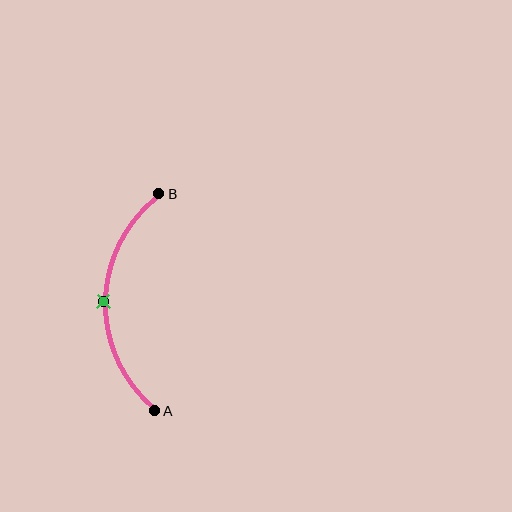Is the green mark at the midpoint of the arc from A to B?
Yes. The green mark lies on the arc at equal arc-length from both A and B — it is the arc midpoint.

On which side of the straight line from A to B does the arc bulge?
The arc bulges to the left of the straight line connecting A and B.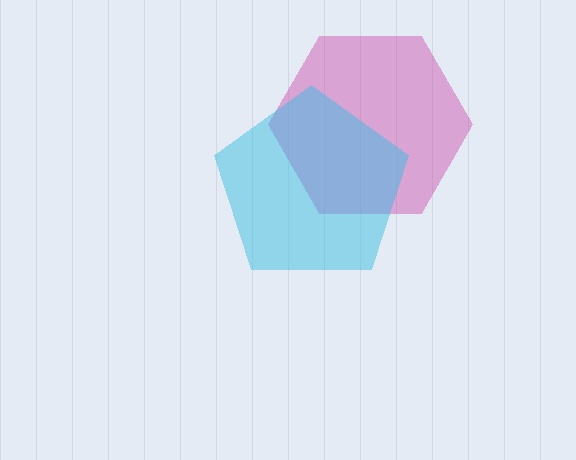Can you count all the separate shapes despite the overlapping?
Yes, there are 2 separate shapes.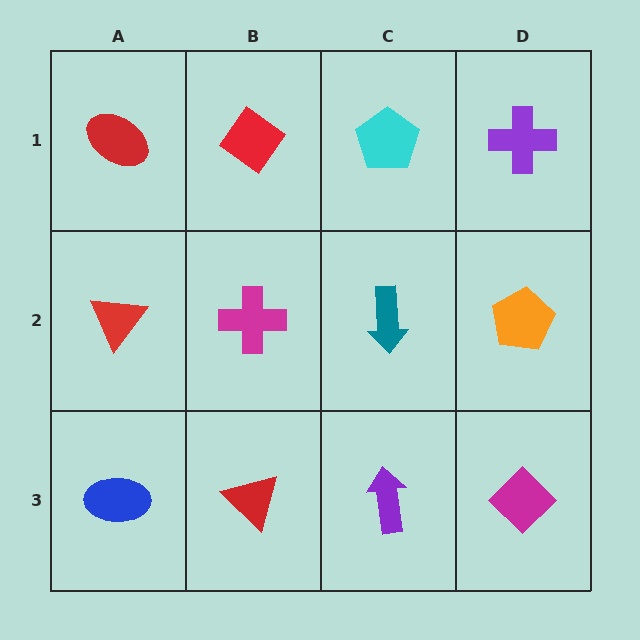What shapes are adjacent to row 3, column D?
An orange pentagon (row 2, column D), a purple arrow (row 3, column C).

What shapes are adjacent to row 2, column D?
A purple cross (row 1, column D), a magenta diamond (row 3, column D), a teal arrow (row 2, column C).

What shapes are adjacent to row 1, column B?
A magenta cross (row 2, column B), a red ellipse (row 1, column A), a cyan pentagon (row 1, column C).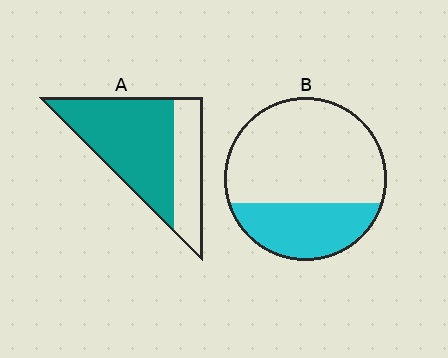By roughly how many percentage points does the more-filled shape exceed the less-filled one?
By roughly 35 percentage points (A over B).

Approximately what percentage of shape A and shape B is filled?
A is approximately 70% and B is approximately 30%.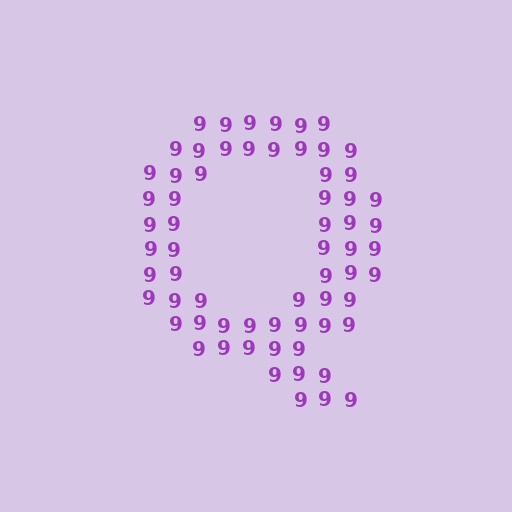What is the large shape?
The large shape is the letter Q.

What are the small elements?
The small elements are digit 9's.